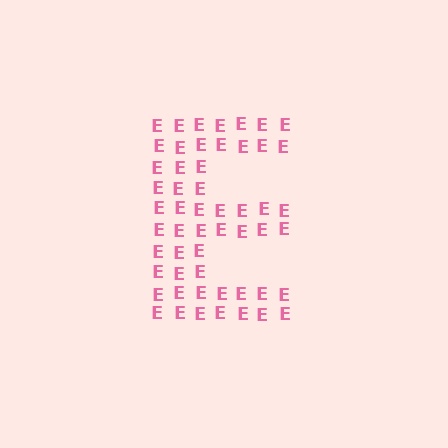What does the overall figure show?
The overall figure shows the letter E.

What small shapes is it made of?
It is made of small letter E's.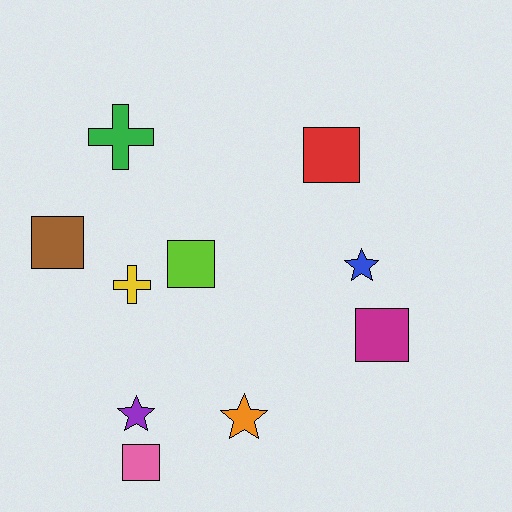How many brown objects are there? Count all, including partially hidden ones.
There is 1 brown object.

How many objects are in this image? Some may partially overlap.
There are 10 objects.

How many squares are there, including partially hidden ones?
There are 5 squares.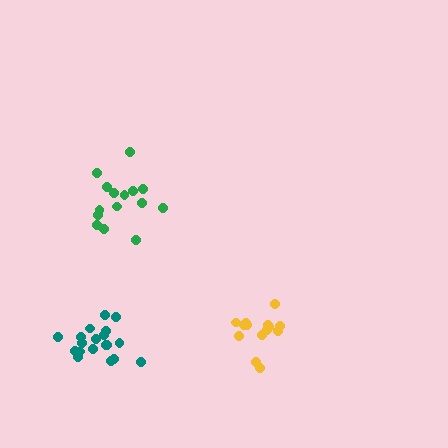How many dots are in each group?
Group 1: 15 dots, Group 2: 19 dots, Group 3: 15 dots (49 total).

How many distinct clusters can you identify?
There are 3 distinct clusters.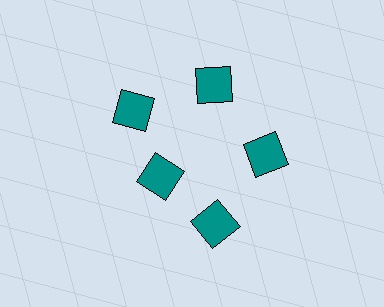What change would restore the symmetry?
The symmetry would be restored by moving it outward, back onto the ring so that all 5 diamonds sit at equal angles and equal distance from the center.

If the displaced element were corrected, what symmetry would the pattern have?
It would have 5-fold rotational symmetry — the pattern would map onto itself every 72 degrees.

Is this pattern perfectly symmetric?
No. The 5 teal diamonds are arranged in a ring, but one element near the 8 o'clock position is pulled inward toward the center, breaking the 5-fold rotational symmetry.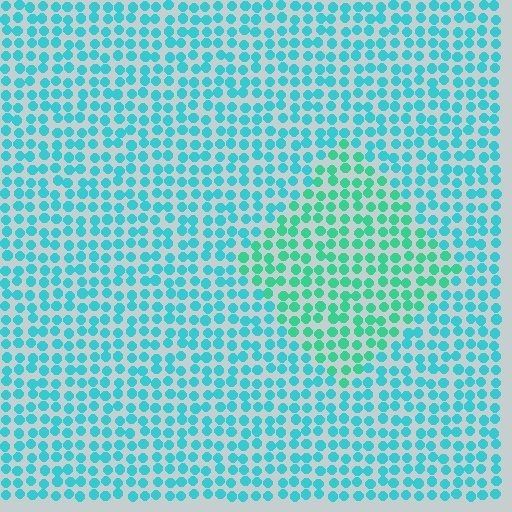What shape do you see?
I see a diamond.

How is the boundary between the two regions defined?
The boundary is defined purely by a slight shift in hue (about 28 degrees). Spacing, size, and orientation are identical on both sides.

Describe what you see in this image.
The image is filled with small cyan elements in a uniform arrangement. A diamond-shaped region is visible where the elements are tinted to a slightly different hue, forming a subtle color boundary.